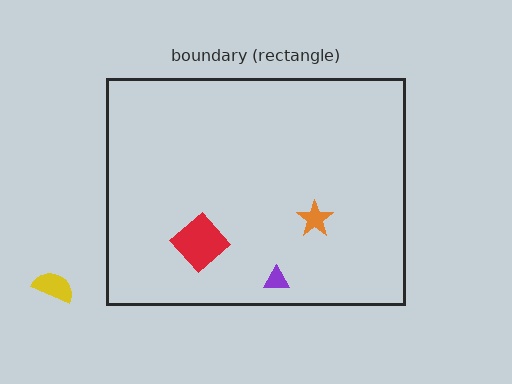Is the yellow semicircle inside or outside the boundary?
Outside.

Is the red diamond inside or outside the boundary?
Inside.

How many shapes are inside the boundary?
3 inside, 1 outside.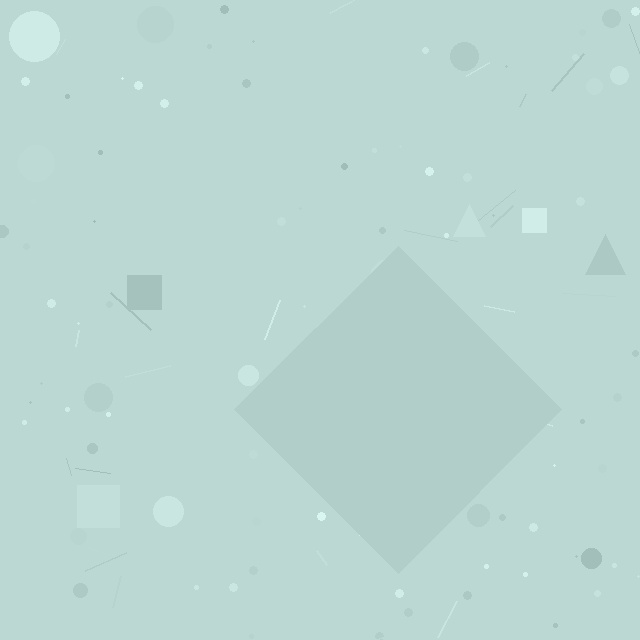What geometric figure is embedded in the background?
A diamond is embedded in the background.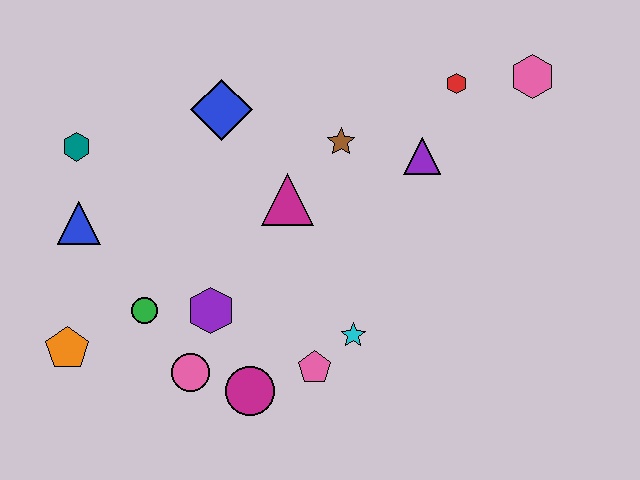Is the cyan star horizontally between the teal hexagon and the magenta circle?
No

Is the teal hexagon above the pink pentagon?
Yes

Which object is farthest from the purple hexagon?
The pink hexagon is farthest from the purple hexagon.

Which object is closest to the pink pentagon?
The cyan star is closest to the pink pentagon.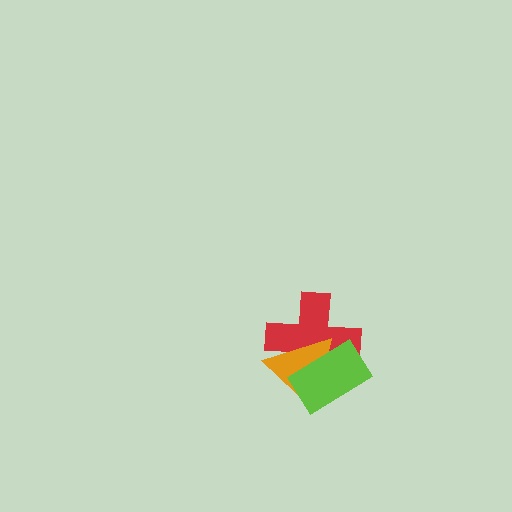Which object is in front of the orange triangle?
The lime rectangle is in front of the orange triangle.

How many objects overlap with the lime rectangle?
2 objects overlap with the lime rectangle.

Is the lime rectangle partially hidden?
No, no other shape covers it.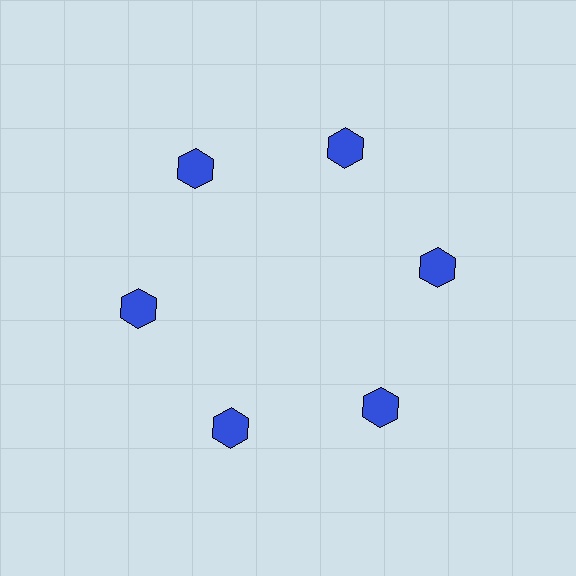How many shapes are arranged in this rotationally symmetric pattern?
There are 6 shapes, arranged in 6 groups of 1.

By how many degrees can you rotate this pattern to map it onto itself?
The pattern maps onto itself every 60 degrees of rotation.